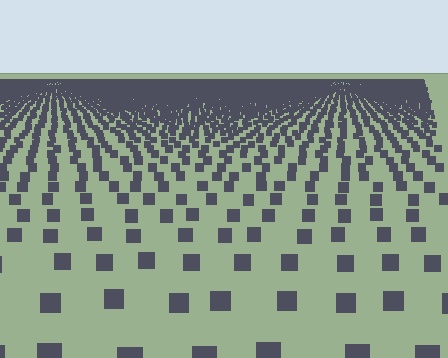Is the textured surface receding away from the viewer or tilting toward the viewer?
The surface is receding away from the viewer. Texture elements get smaller and denser toward the top.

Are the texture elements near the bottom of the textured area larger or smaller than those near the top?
Larger. Near the bottom, elements are closer to the viewer and appear at a bigger on-screen size.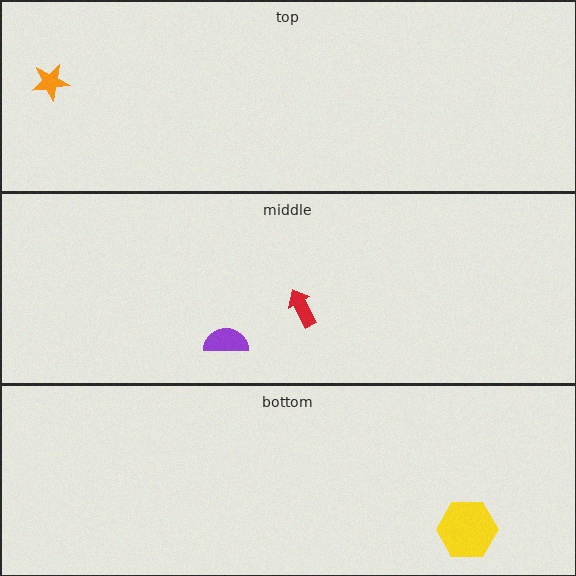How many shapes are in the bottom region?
1.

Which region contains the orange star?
The top region.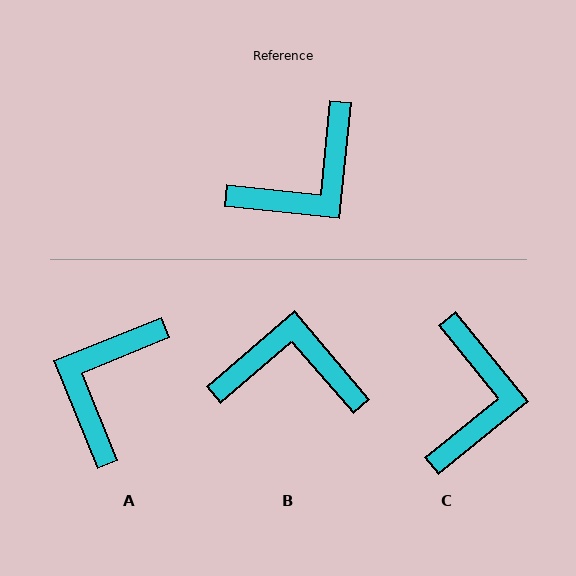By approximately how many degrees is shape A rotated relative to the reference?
Approximately 152 degrees clockwise.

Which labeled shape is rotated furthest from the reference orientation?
A, about 152 degrees away.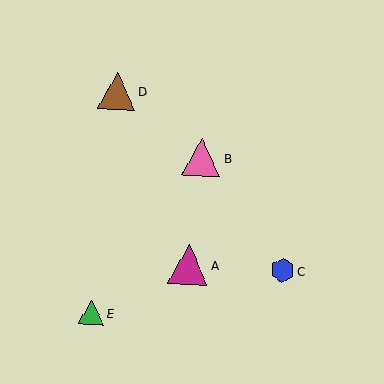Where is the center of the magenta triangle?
The center of the magenta triangle is at (188, 265).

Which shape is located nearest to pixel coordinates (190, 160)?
The pink triangle (labeled B) at (202, 157) is nearest to that location.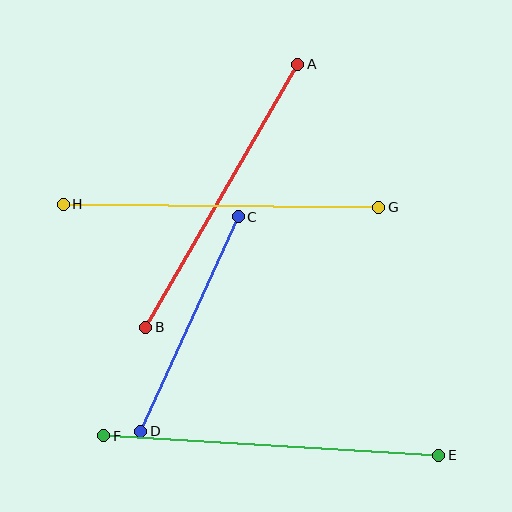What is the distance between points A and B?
The distance is approximately 304 pixels.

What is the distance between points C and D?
The distance is approximately 236 pixels.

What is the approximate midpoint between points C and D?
The midpoint is at approximately (189, 324) pixels.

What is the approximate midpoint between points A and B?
The midpoint is at approximately (222, 196) pixels.